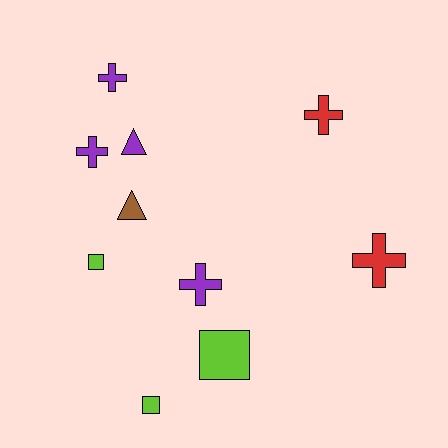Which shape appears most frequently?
Cross, with 5 objects.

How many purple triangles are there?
There is 1 purple triangle.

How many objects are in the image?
There are 10 objects.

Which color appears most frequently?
Purple, with 4 objects.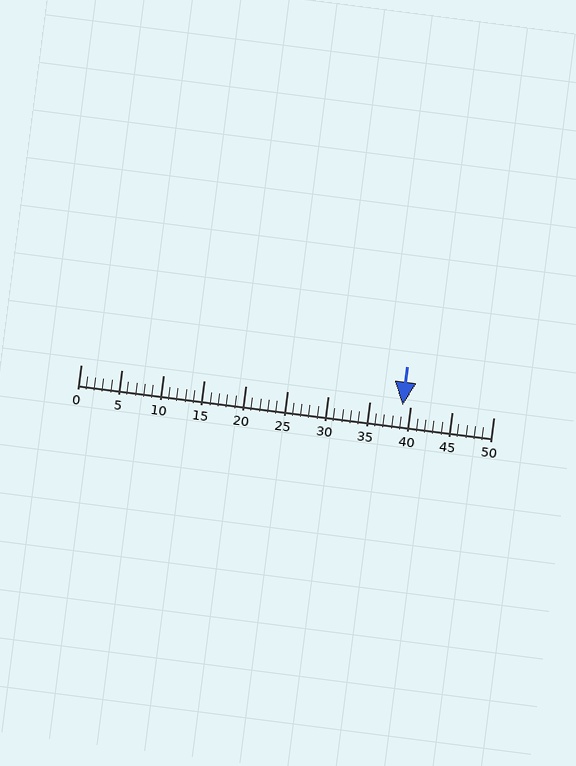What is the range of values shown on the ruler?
The ruler shows values from 0 to 50.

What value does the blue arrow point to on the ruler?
The blue arrow points to approximately 39.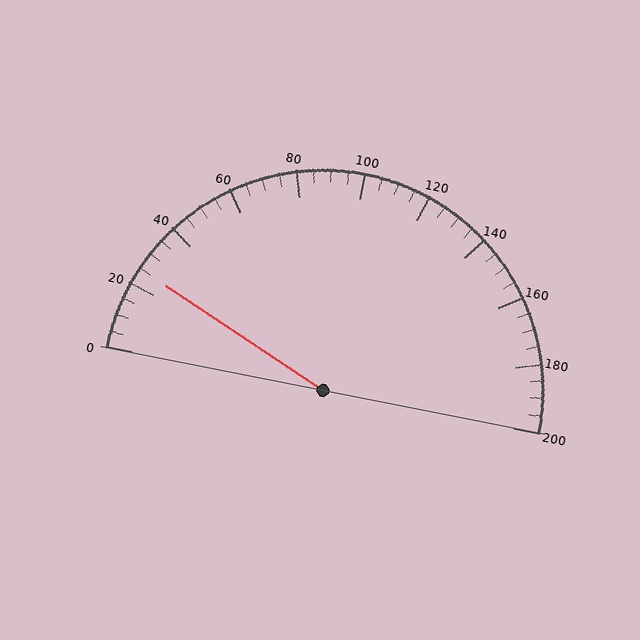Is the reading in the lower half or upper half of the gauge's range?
The reading is in the lower half of the range (0 to 200).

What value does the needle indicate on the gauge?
The needle indicates approximately 25.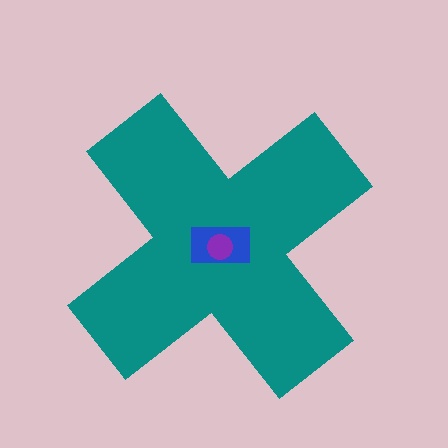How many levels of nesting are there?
3.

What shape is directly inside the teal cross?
The blue rectangle.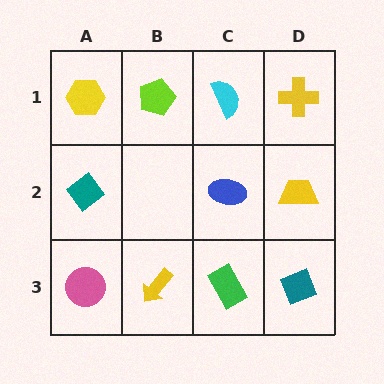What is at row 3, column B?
A yellow arrow.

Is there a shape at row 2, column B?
No, that cell is empty.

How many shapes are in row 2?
3 shapes.